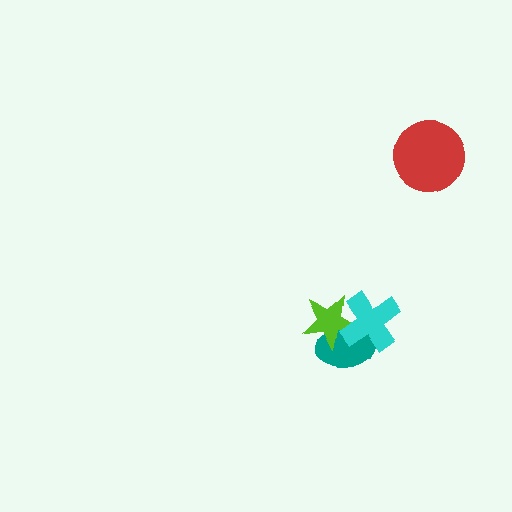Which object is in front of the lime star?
The cyan cross is in front of the lime star.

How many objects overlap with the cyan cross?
2 objects overlap with the cyan cross.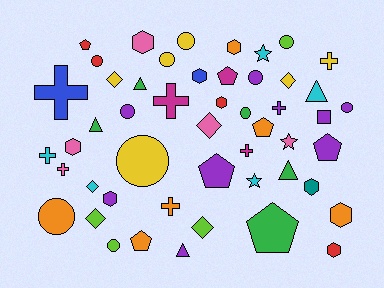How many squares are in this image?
There is 1 square.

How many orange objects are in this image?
There are 6 orange objects.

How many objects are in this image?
There are 50 objects.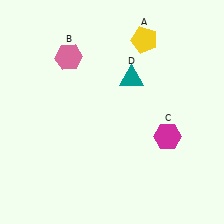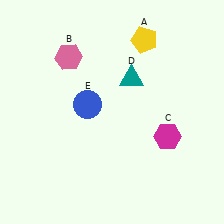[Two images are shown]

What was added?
A blue circle (E) was added in Image 2.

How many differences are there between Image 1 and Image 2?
There is 1 difference between the two images.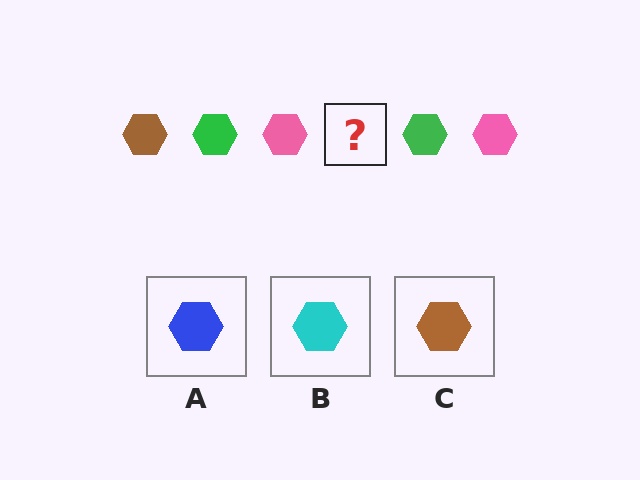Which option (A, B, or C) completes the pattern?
C.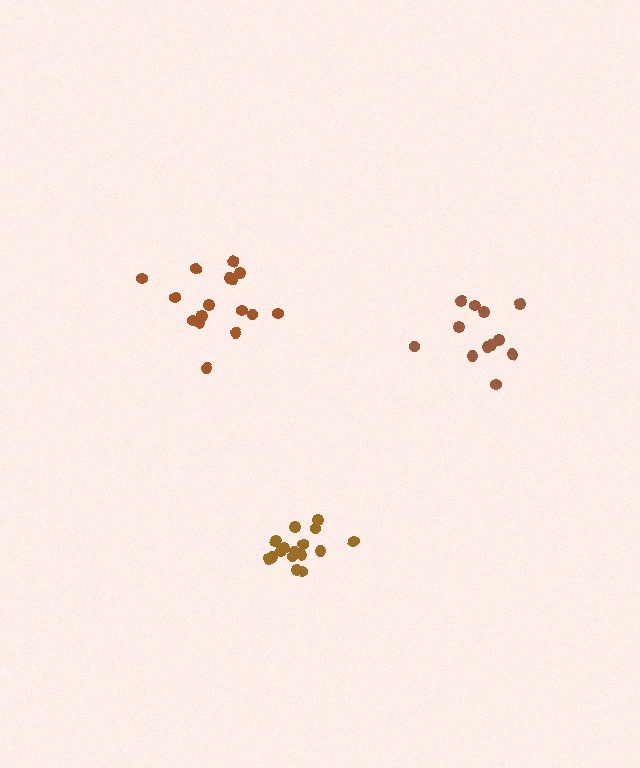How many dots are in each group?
Group 1: 16 dots, Group 2: 16 dots, Group 3: 12 dots (44 total).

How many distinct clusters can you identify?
There are 3 distinct clusters.